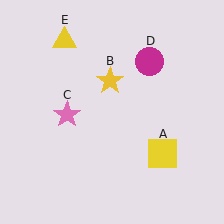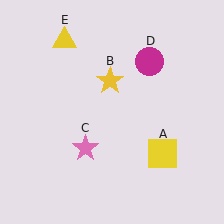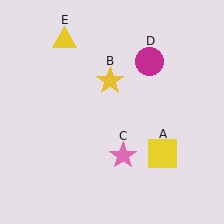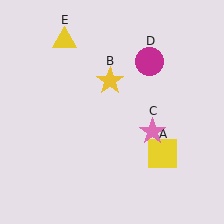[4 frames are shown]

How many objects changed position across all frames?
1 object changed position: pink star (object C).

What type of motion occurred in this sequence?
The pink star (object C) rotated counterclockwise around the center of the scene.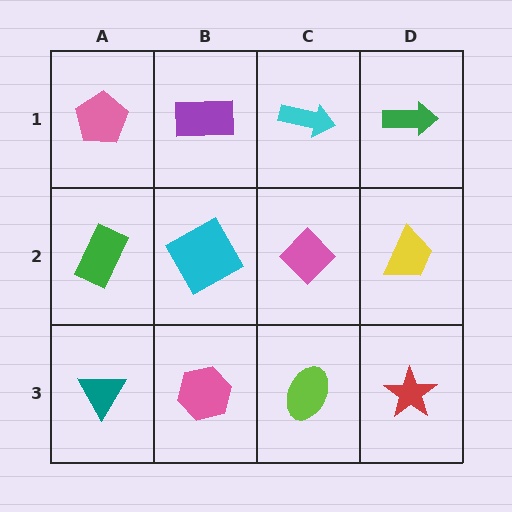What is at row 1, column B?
A purple rectangle.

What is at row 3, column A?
A teal triangle.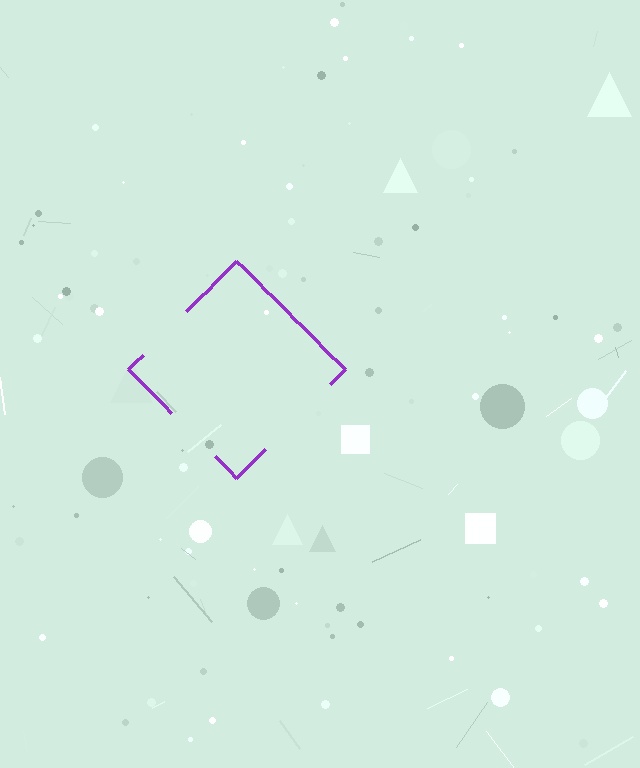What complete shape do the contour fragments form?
The contour fragments form a diamond.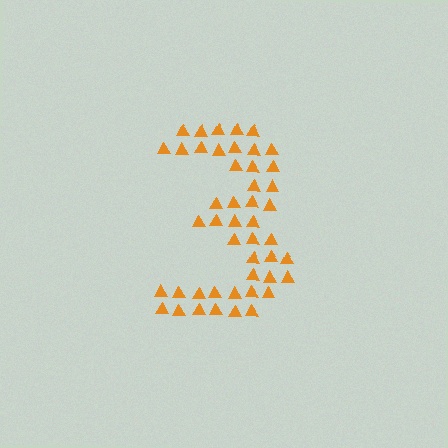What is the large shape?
The large shape is the digit 3.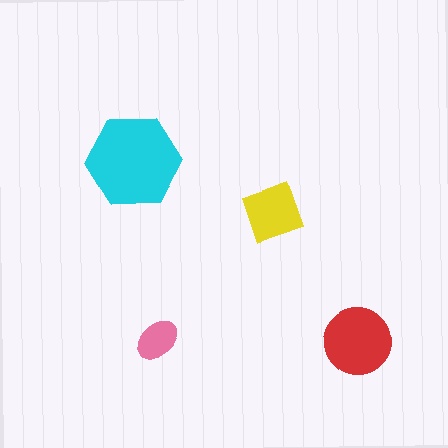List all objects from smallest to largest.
The pink ellipse, the yellow square, the red circle, the cyan hexagon.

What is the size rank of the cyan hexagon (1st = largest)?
1st.